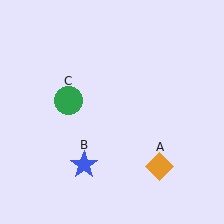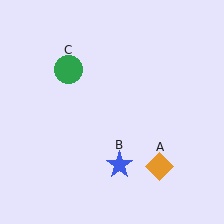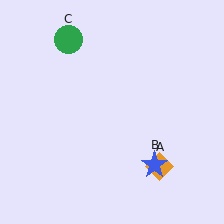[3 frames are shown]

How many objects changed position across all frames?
2 objects changed position: blue star (object B), green circle (object C).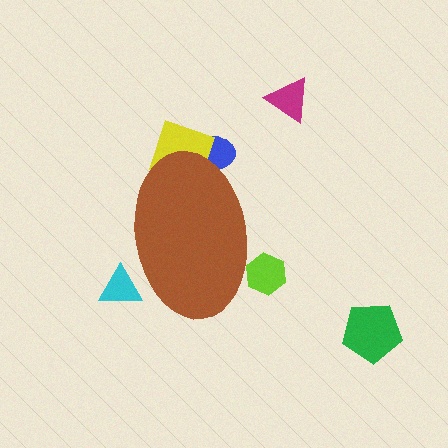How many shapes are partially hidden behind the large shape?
4 shapes are partially hidden.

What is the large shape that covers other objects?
A brown ellipse.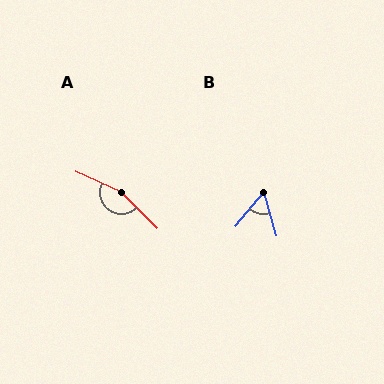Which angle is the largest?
A, at approximately 159 degrees.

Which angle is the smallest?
B, at approximately 55 degrees.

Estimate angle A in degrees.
Approximately 159 degrees.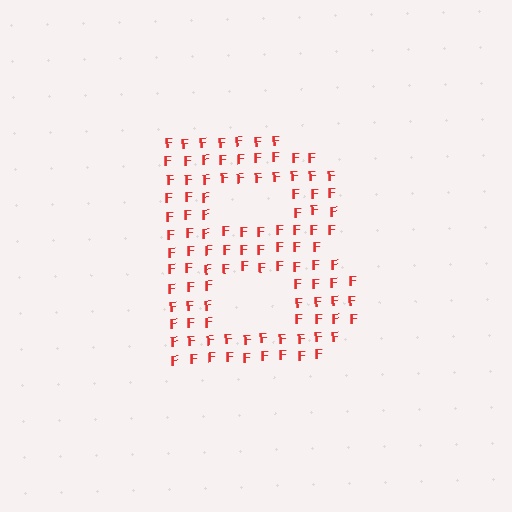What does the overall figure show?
The overall figure shows the letter B.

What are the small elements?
The small elements are letter F's.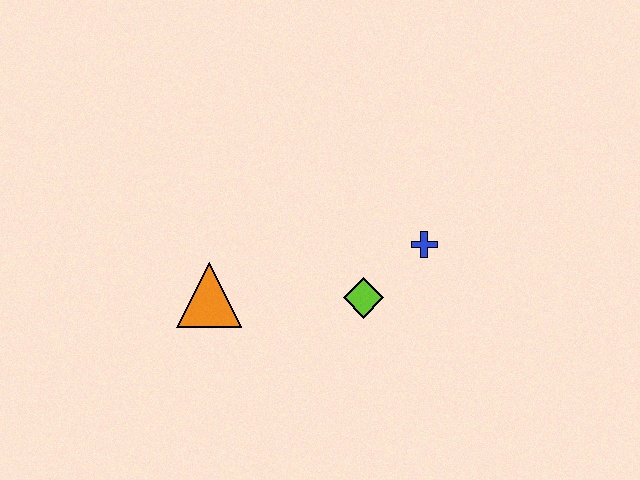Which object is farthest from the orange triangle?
The blue cross is farthest from the orange triangle.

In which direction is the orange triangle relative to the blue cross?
The orange triangle is to the left of the blue cross.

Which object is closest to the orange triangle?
The lime diamond is closest to the orange triangle.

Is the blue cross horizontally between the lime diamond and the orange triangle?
No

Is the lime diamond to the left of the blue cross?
Yes